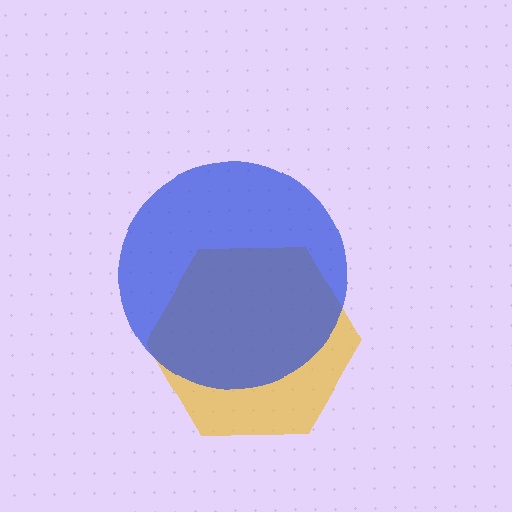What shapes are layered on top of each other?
The layered shapes are: a yellow hexagon, a blue circle.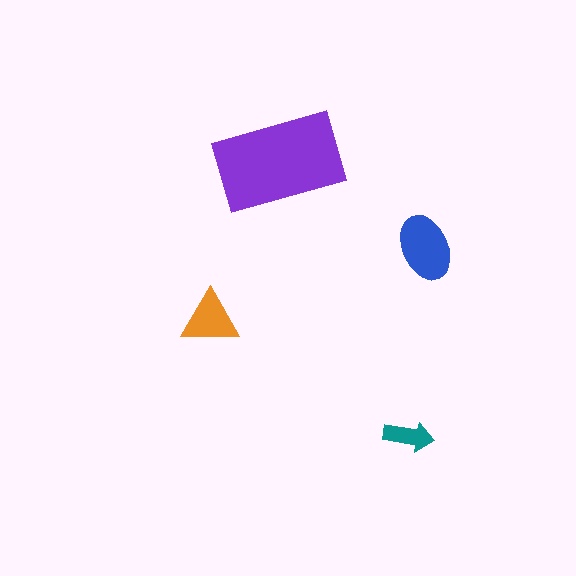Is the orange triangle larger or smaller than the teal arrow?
Larger.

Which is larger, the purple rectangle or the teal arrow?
The purple rectangle.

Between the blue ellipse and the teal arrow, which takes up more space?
The blue ellipse.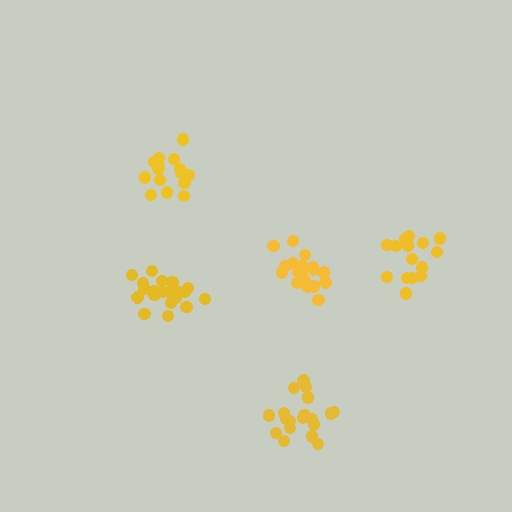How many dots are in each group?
Group 1: 21 dots, Group 2: 20 dots, Group 3: 20 dots, Group 4: 15 dots, Group 5: 16 dots (92 total).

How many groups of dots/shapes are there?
There are 5 groups.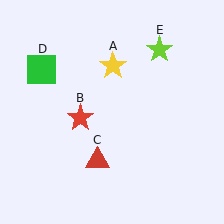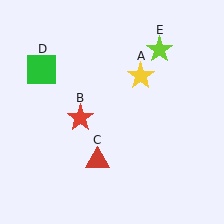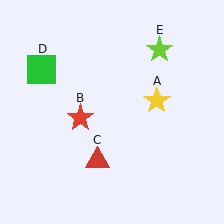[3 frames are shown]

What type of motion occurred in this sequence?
The yellow star (object A) rotated clockwise around the center of the scene.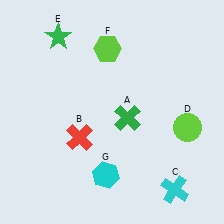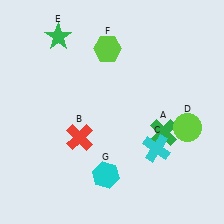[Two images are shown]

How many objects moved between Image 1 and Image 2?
2 objects moved between the two images.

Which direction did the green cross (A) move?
The green cross (A) moved right.